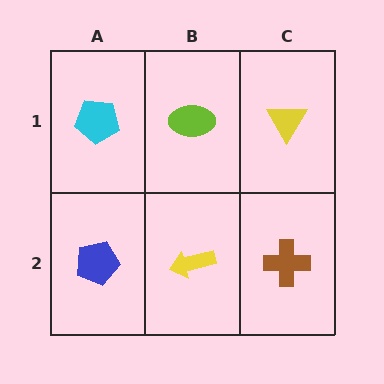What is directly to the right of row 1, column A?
A lime ellipse.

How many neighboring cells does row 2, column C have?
2.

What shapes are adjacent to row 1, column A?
A blue pentagon (row 2, column A), a lime ellipse (row 1, column B).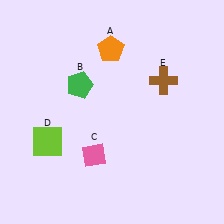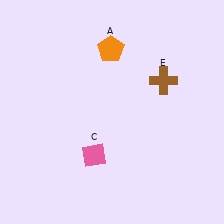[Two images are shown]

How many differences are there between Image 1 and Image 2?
There are 2 differences between the two images.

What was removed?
The lime square (D), the green pentagon (B) were removed in Image 2.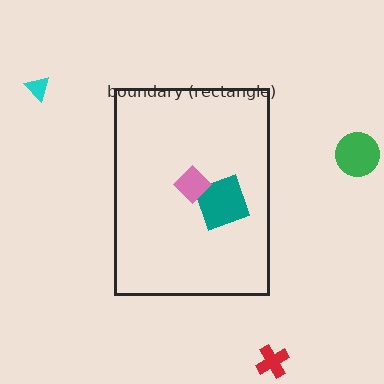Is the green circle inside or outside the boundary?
Outside.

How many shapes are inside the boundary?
2 inside, 3 outside.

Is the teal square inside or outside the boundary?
Inside.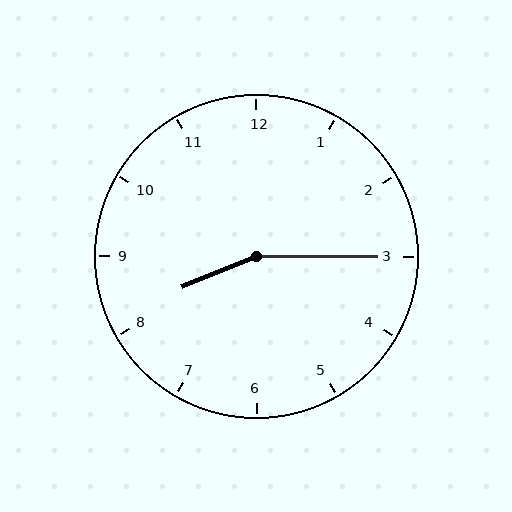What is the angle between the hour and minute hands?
Approximately 158 degrees.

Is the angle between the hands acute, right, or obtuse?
It is obtuse.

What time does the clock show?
8:15.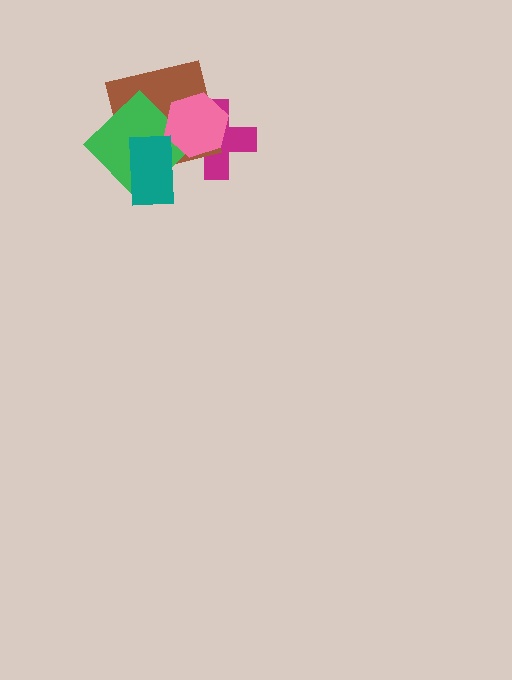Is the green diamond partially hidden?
Yes, it is partially covered by another shape.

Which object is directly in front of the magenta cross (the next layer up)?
The brown square is directly in front of the magenta cross.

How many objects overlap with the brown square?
4 objects overlap with the brown square.